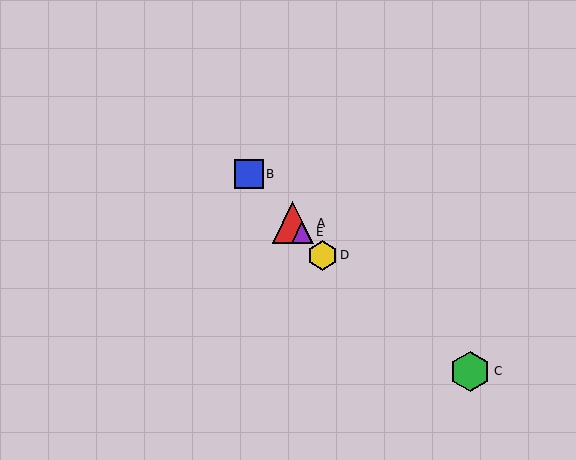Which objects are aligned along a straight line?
Objects A, B, D, E are aligned along a straight line.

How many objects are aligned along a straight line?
4 objects (A, B, D, E) are aligned along a straight line.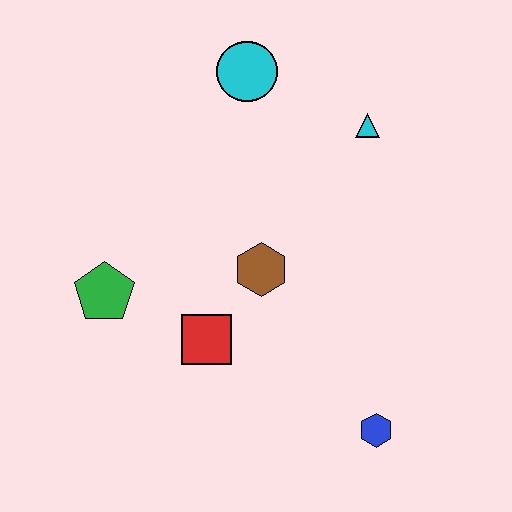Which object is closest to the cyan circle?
The cyan triangle is closest to the cyan circle.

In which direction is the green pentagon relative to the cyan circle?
The green pentagon is below the cyan circle.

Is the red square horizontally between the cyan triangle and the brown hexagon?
No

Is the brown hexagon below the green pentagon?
No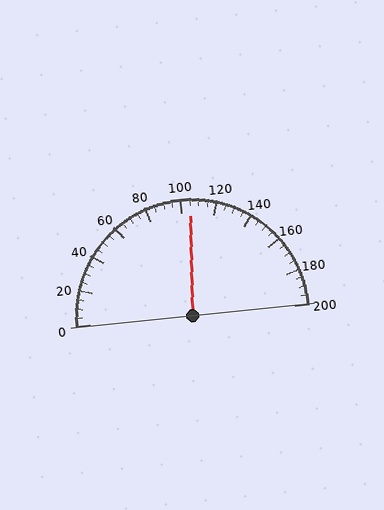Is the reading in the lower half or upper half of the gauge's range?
The reading is in the upper half of the range (0 to 200).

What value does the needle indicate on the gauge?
The needle indicates approximately 105.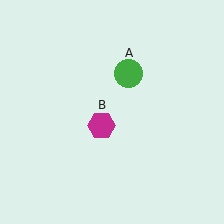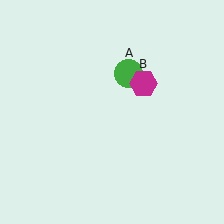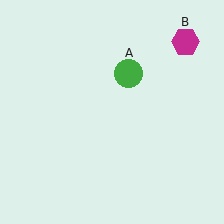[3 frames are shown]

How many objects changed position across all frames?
1 object changed position: magenta hexagon (object B).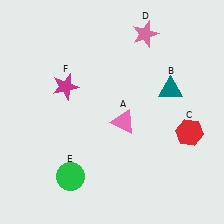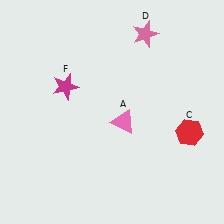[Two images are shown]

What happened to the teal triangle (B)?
The teal triangle (B) was removed in Image 2. It was in the top-right area of Image 1.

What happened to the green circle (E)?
The green circle (E) was removed in Image 2. It was in the bottom-left area of Image 1.